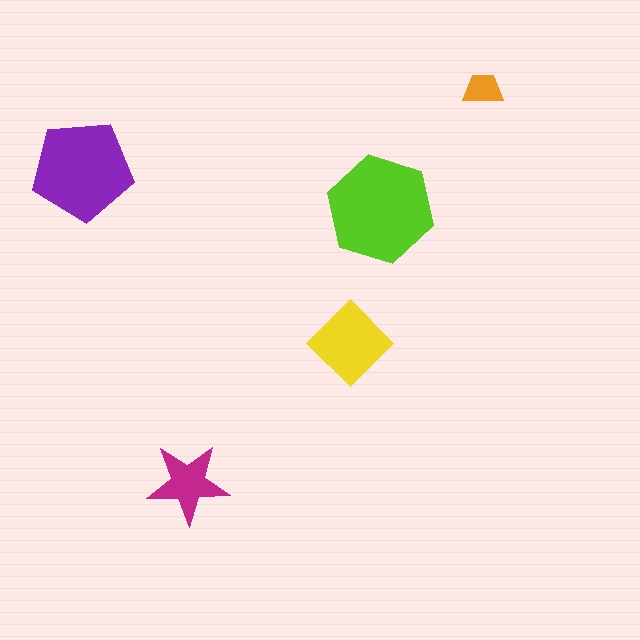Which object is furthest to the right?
The orange trapezoid is rightmost.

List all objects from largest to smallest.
The lime hexagon, the purple pentagon, the yellow diamond, the magenta star, the orange trapezoid.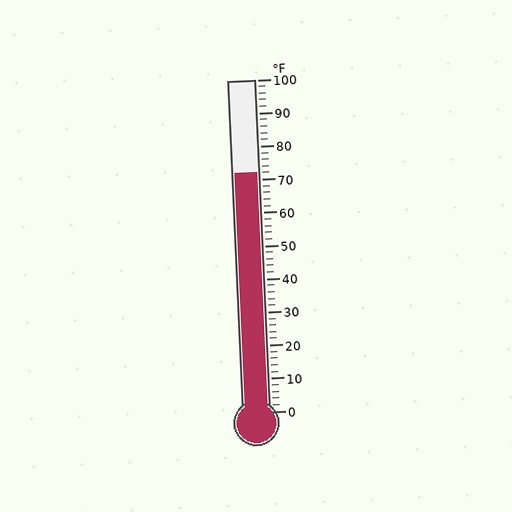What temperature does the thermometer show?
The thermometer shows approximately 72°F.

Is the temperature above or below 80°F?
The temperature is below 80°F.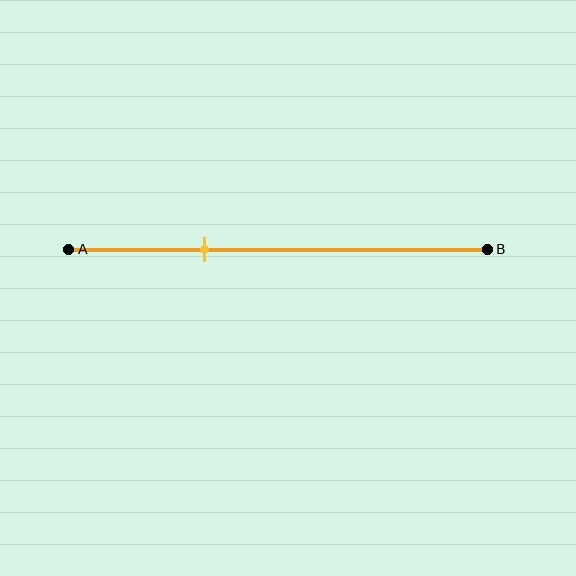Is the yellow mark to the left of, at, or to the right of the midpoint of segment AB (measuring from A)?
The yellow mark is to the left of the midpoint of segment AB.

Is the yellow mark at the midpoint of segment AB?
No, the mark is at about 30% from A, not at the 50% midpoint.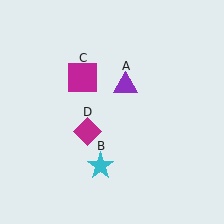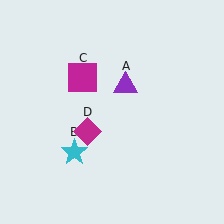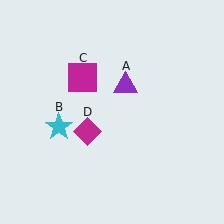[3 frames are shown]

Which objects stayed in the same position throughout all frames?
Purple triangle (object A) and magenta square (object C) and magenta diamond (object D) remained stationary.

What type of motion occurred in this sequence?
The cyan star (object B) rotated clockwise around the center of the scene.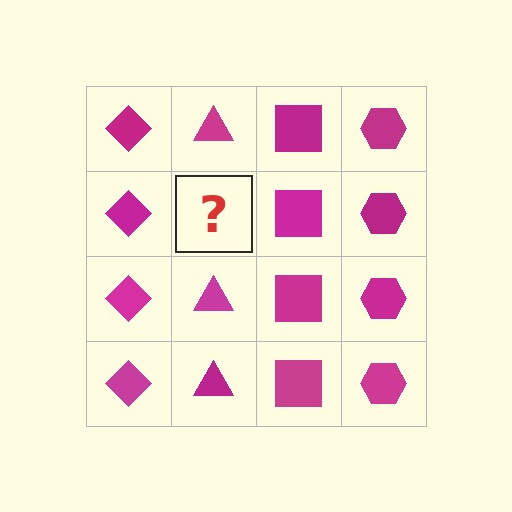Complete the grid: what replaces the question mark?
The question mark should be replaced with a magenta triangle.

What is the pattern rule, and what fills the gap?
The rule is that each column has a consistent shape. The gap should be filled with a magenta triangle.